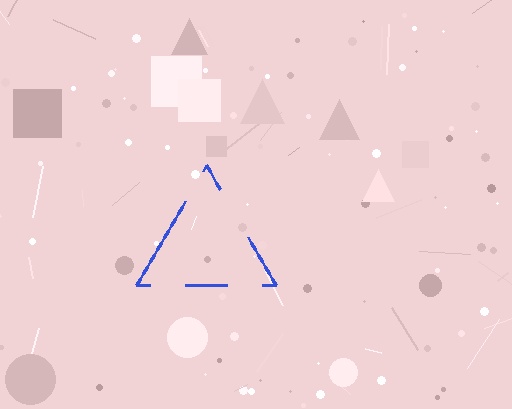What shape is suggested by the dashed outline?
The dashed outline suggests a triangle.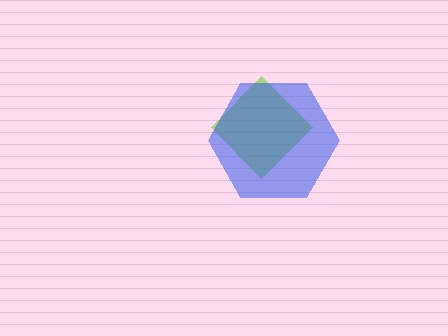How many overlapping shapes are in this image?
There are 2 overlapping shapes in the image.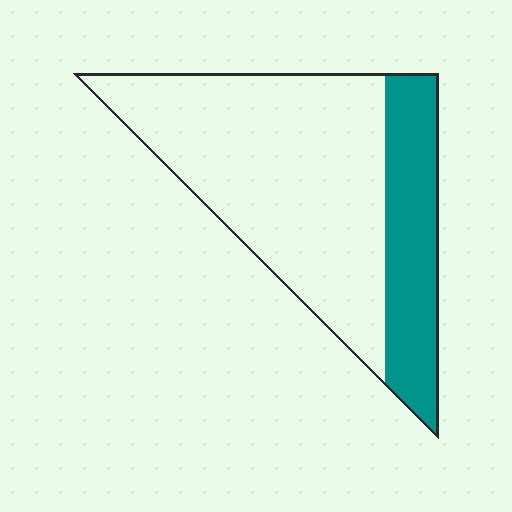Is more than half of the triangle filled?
No.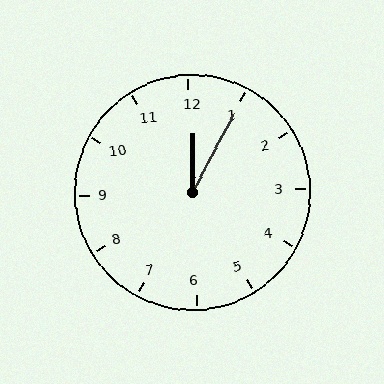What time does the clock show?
12:05.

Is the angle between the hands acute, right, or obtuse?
It is acute.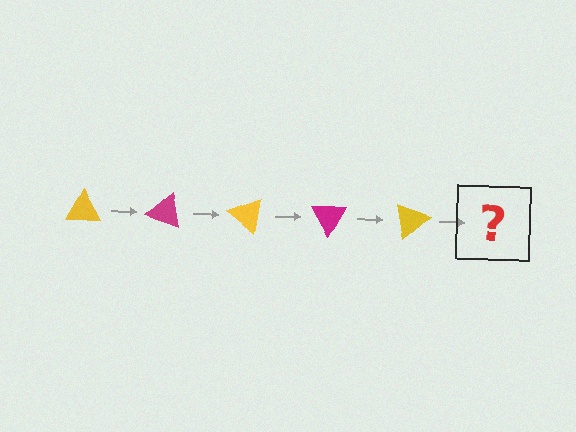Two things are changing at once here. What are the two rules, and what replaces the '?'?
The two rules are that it rotates 20 degrees each step and the color cycles through yellow and magenta. The '?' should be a magenta triangle, rotated 100 degrees from the start.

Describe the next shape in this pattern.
It should be a magenta triangle, rotated 100 degrees from the start.